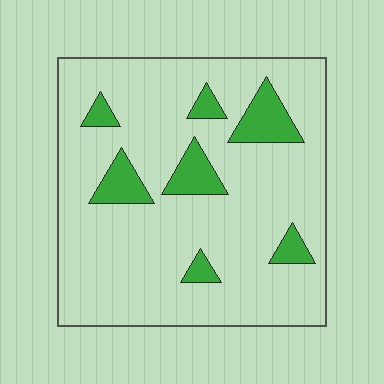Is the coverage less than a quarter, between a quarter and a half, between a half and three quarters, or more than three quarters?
Less than a quarter.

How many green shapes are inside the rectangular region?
7.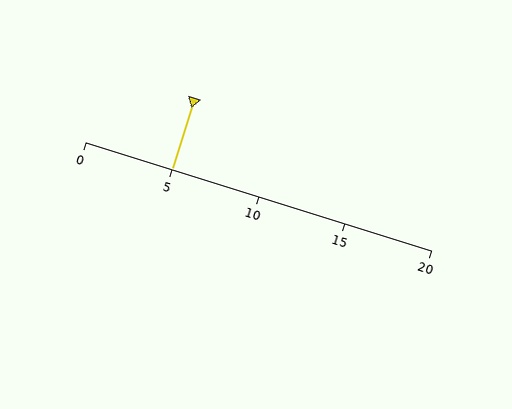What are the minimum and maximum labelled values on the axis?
The axis runs from 0 to 20.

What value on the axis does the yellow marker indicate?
The marker indicates approximately 5.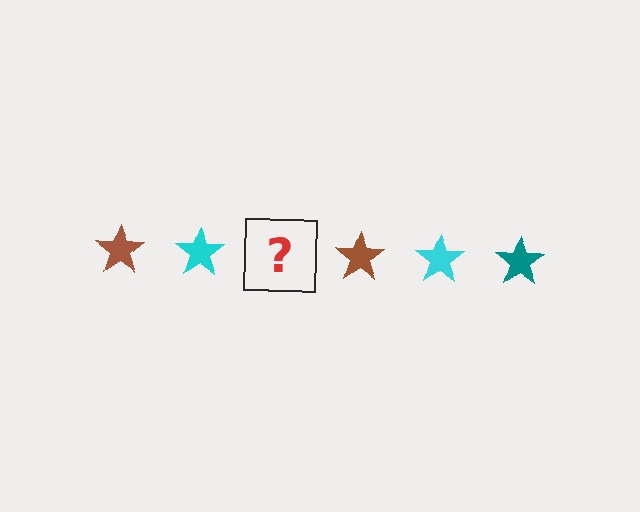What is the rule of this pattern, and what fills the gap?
The rule is that the pattern cycles through brown, cyan, teal stars. The gap should be filled with a teal star.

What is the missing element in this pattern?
The missing element is a teal star.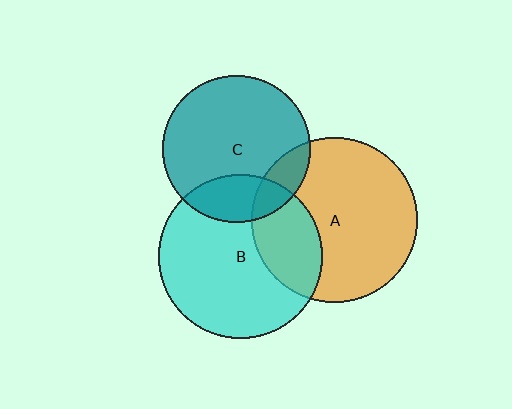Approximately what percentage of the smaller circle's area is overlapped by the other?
Approximately 30%.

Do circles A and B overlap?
Yes.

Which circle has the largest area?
Circle A (orange).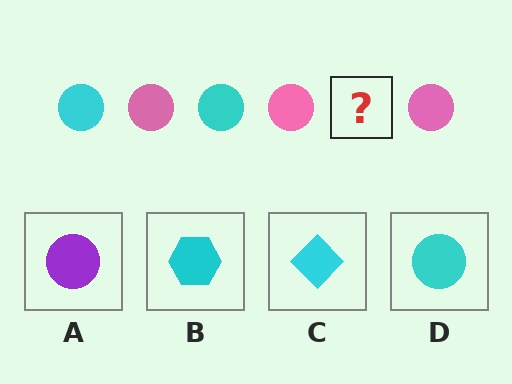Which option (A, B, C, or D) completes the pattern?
D.